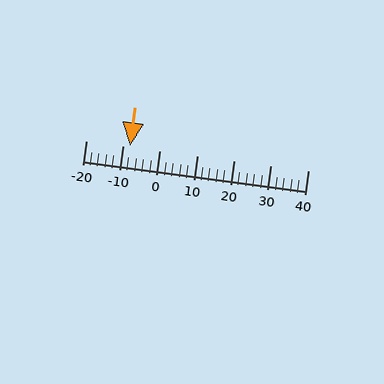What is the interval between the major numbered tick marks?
The major tick marks are spaced 10 units apart.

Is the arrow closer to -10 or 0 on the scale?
The arrow is closer to -10.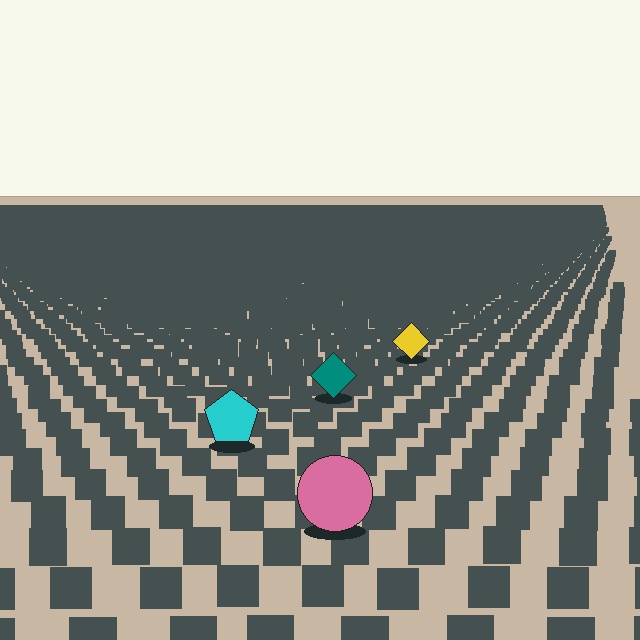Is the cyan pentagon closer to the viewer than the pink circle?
No. The pink circle is closer — you can tell from the texture gradient: the ground texture is coarser near it.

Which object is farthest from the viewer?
The yellow diamond is farthest from the viewer. It appears smaller and the ground texture around it is denser.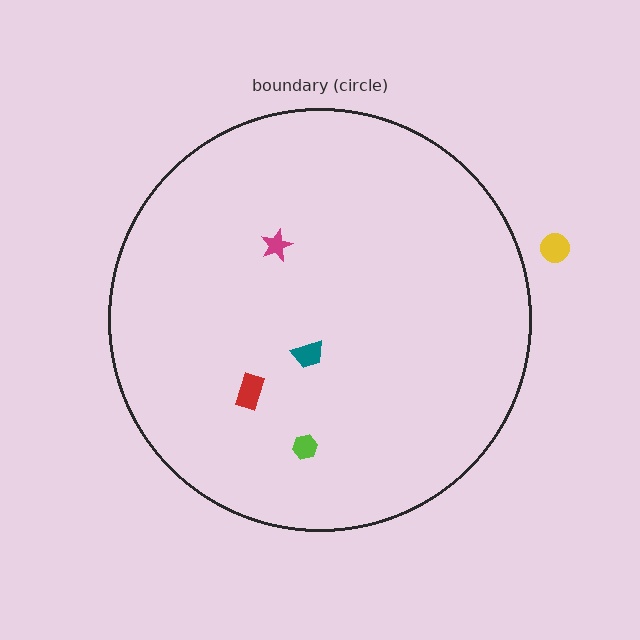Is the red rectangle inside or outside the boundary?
Inside.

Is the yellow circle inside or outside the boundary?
Outside.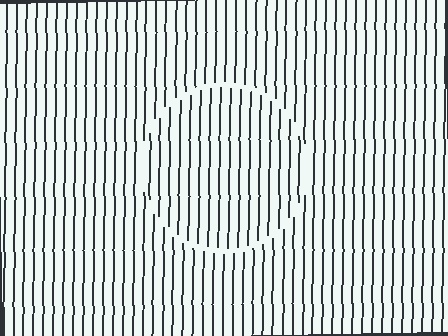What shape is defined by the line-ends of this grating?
An illusory circle. The interior of the shape contains the same grating, shifted by half a period — the contour is defined by the phase discontinuity where line-ends from the inner and outer gratings abut.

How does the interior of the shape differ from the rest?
The interior of the shape contains the same grating, shifted by half a period — the contour is defined by the phase discontinuity where line-ends from the inner and outer gratings abut.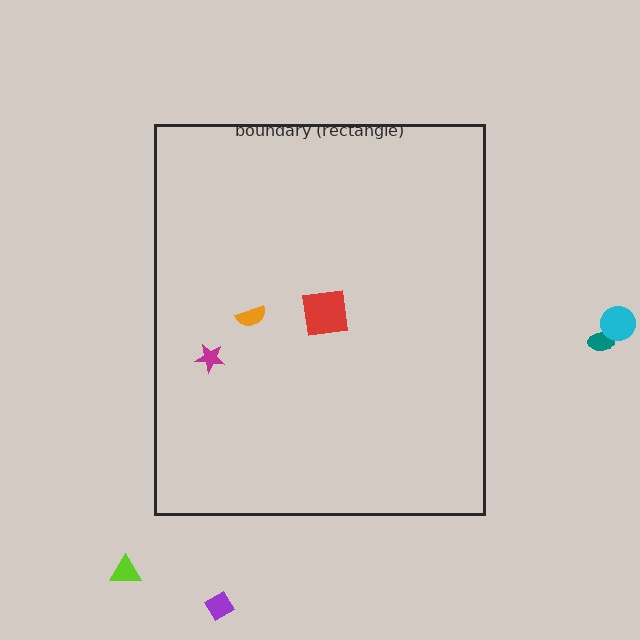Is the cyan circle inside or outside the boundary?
Outside.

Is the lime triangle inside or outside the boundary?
Outside.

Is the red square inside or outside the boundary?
Inside.